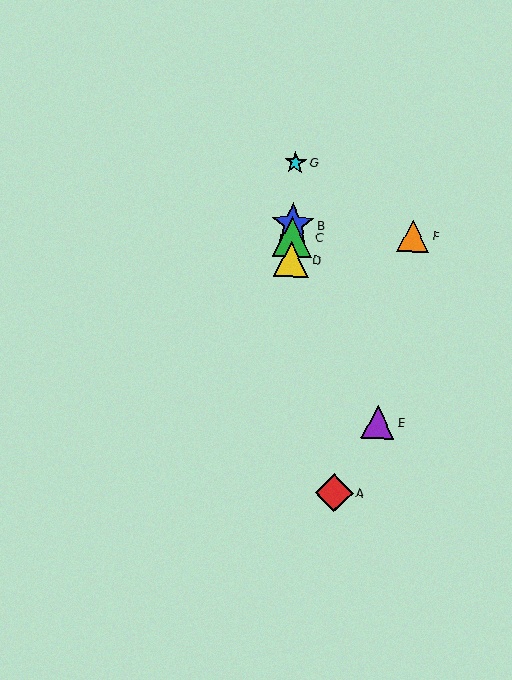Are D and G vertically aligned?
Yes, both are at x≈291.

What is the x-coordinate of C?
Object C is at x≈292.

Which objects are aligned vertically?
Objects B, C, D, G are aligned vertically.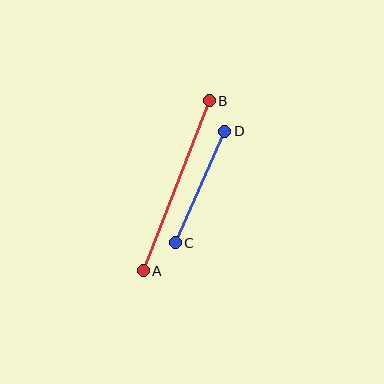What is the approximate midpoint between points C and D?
The midpoint is at approximately (200, 187) pixels.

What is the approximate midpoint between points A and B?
The midpoint is at approximately (176, 186) pixels.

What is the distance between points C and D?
The distance is approximately 122 pixels.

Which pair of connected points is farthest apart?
Points A and B are farthest apart.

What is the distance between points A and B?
The distance is approximately 182 pixels.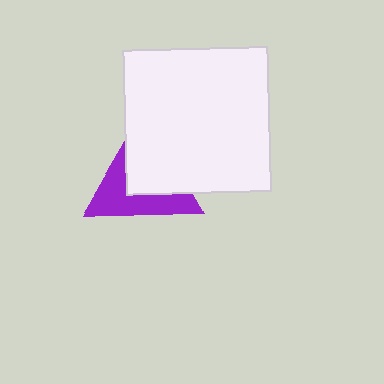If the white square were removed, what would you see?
You would see the complete purple triangle.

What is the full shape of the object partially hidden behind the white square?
The partially hidden object is a purple triangle.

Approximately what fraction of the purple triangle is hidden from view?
Roughly 52% of the purple triangle is hidden behind the white square.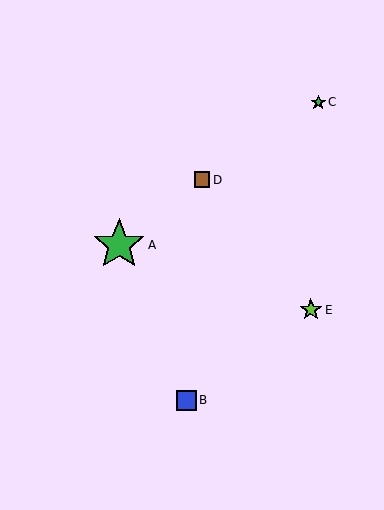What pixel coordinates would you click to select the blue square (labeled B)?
Click at (186, 400) to select the blue square B.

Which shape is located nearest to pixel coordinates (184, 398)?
The blue square (labeled B) at (186, 400) is nearest to that location.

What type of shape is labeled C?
Shape C is a green star.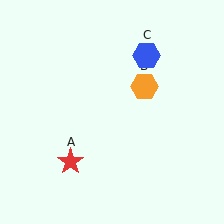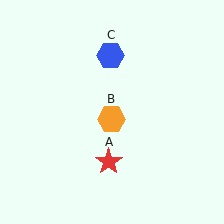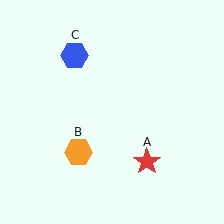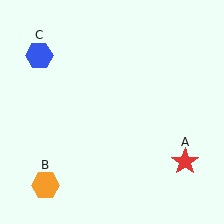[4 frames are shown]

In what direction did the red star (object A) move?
The red star (object A) moved right.